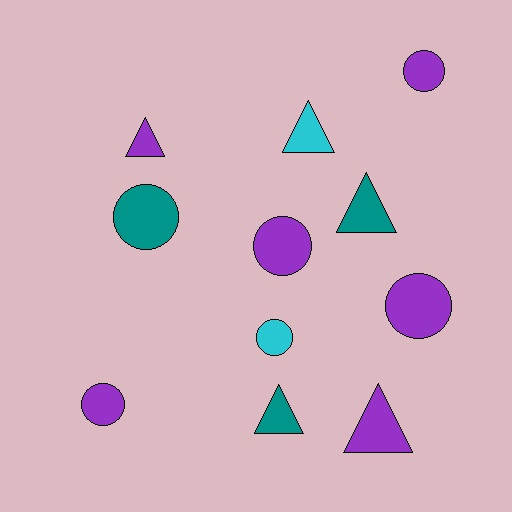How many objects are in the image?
There are 11 objects.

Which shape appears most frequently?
Circle, with 6 objects.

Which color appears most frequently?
Purple, with 6 objects.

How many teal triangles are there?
There are 2 teal triangles.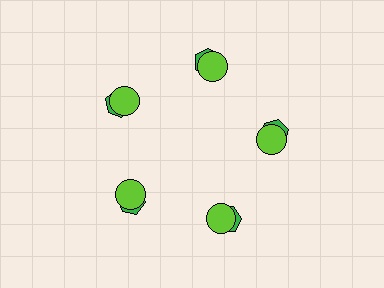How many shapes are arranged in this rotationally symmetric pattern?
There are 10 shapes, arranged in 5 groups of 2.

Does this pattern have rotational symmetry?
Yes, this pattern has 5-fold rotational symmetry. It looks the same after rotating 72 degrees around the center.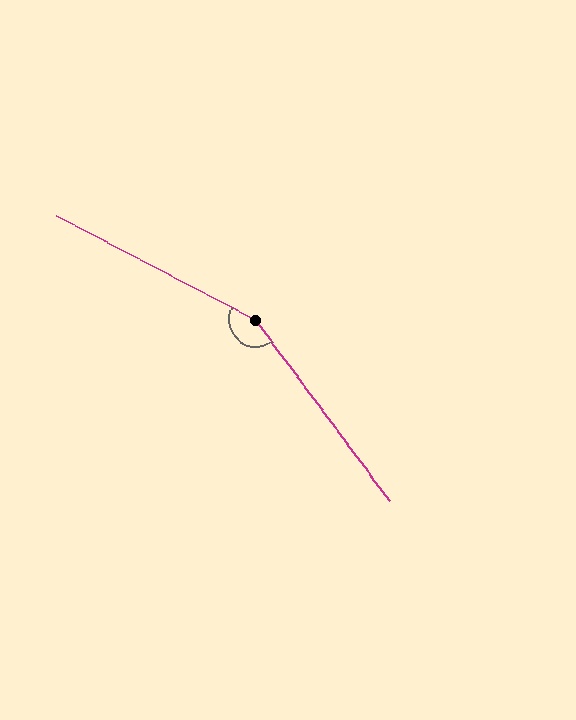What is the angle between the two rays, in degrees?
Approximately 154 degrees.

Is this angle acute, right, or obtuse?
It is obtuse.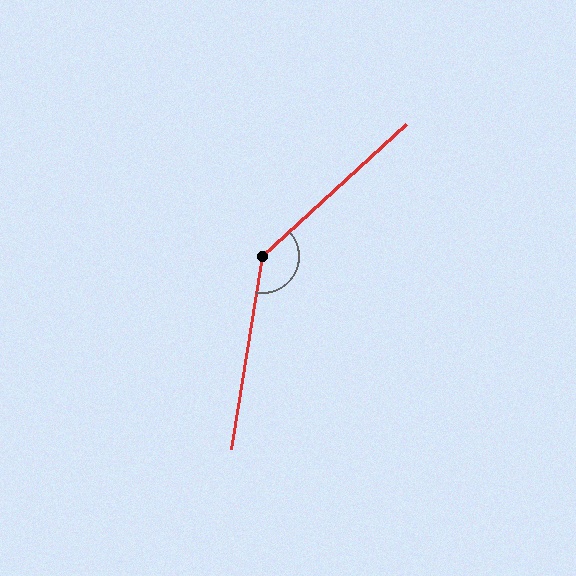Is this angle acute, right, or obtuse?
It is obtuse.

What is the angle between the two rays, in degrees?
Approximately 142 degrees.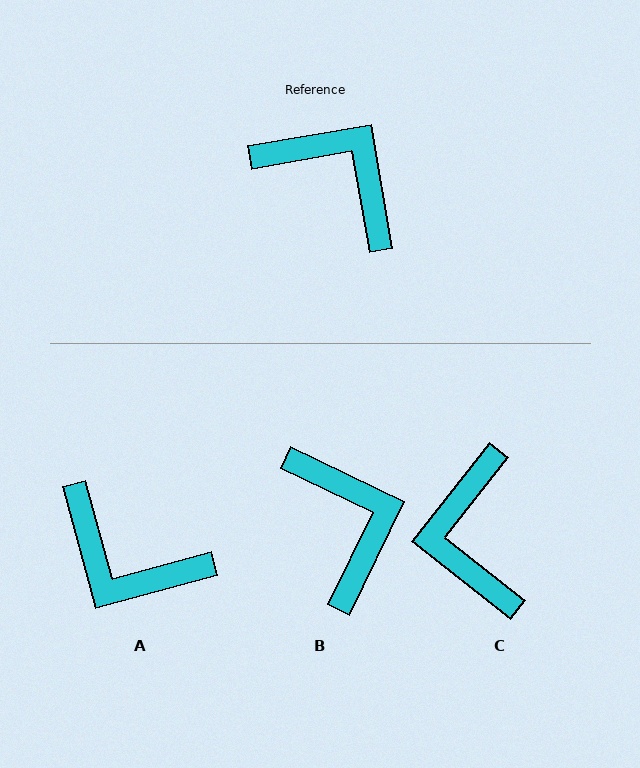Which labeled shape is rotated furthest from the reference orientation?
A, about 174 degrees away.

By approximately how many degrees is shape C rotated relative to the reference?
Approximately 132 degrees counter-clockwise.